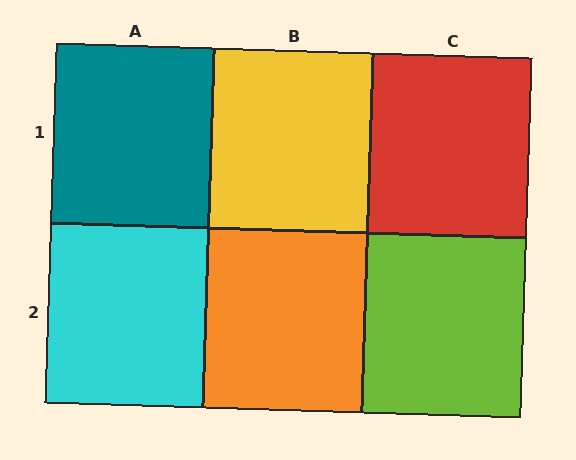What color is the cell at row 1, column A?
Teal.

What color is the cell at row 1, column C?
Red.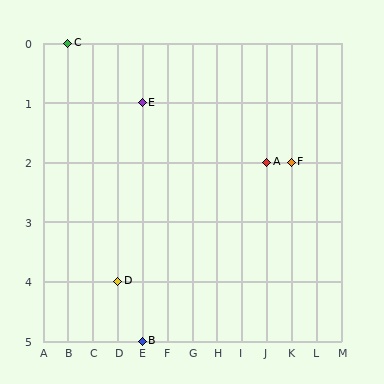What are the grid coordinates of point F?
Point F is at grid coordinates (K, 2).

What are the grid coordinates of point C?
Point C is at grid coordinates (B, 0).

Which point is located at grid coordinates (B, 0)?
Point C is at (B, 0).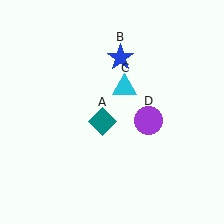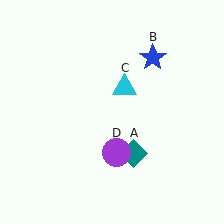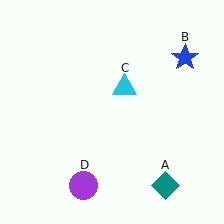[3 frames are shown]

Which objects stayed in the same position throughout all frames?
Cyan triangle (object C) remained stationary.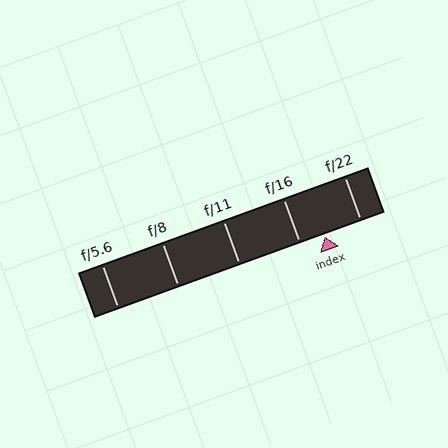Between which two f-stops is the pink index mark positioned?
The index mark is between f/16 and f/22.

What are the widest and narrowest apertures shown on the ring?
The widest aperture shown is f/5.6 and the narrowest is f/22.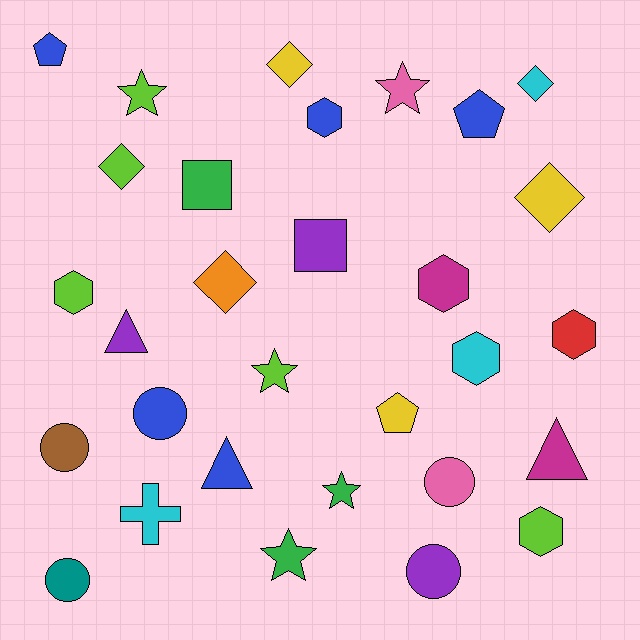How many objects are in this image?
There are 30 objects.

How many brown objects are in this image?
There is 1 brown object.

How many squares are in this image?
There are 2 squares.